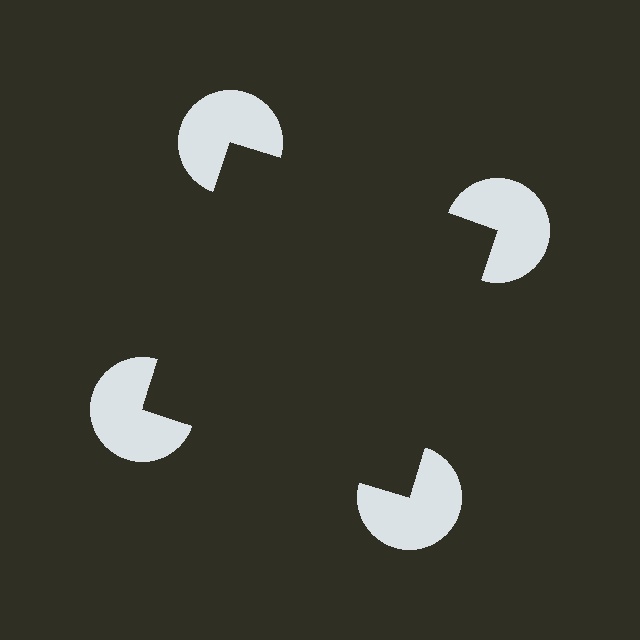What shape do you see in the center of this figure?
An illusory square — its edges are inferred from the aligned wedge cuts in the pac-man discs, not physically drawn.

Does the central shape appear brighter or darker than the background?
It typically appears slightly darker than the background, even though no actual brightness change is drawn.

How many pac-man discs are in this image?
There are 4 — one at each vertex of the illusory square.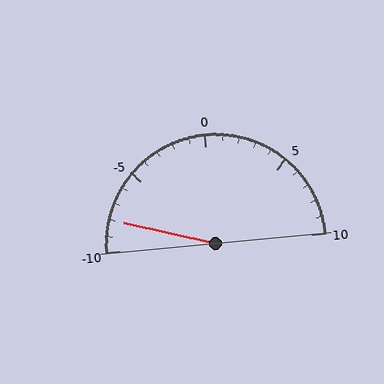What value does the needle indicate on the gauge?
The needle indicates approximately -8.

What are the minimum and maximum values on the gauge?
The gauge ranges from -10 to 10.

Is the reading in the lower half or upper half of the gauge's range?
The reading is in the lower half of the range (-10 to 10).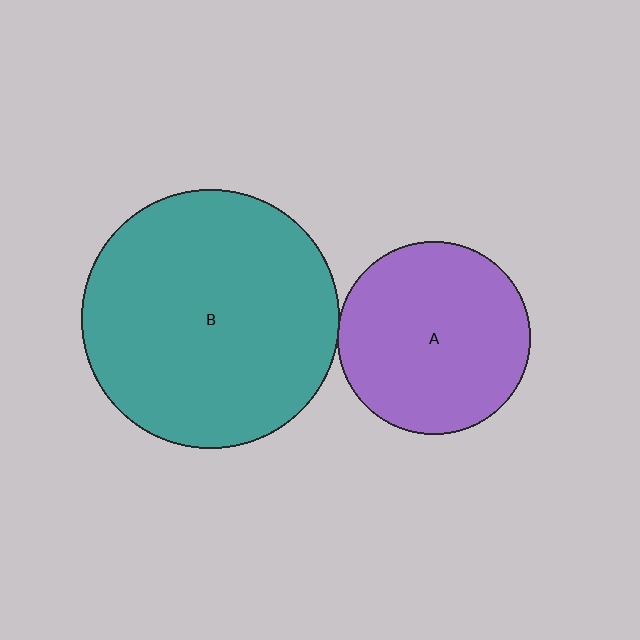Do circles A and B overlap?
Yes.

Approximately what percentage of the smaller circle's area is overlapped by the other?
Approximately 5%.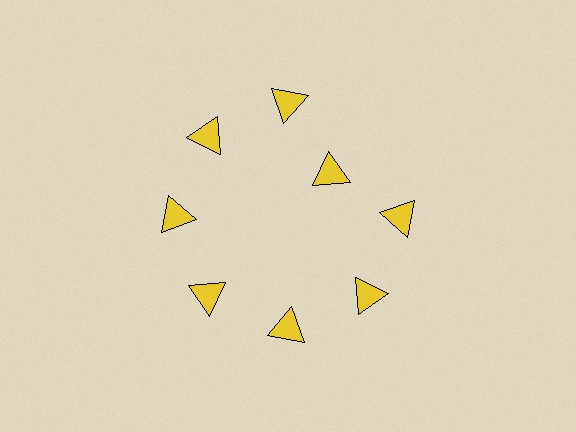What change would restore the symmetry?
The symmetry would be restored by moving it outward, back onto the ring so that all 8 triangles sit at equal angles and equal distance from the center.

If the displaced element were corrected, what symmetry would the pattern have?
It would have 8-fold rotational symmetry — the pattern would map onto itself every 45 degrees.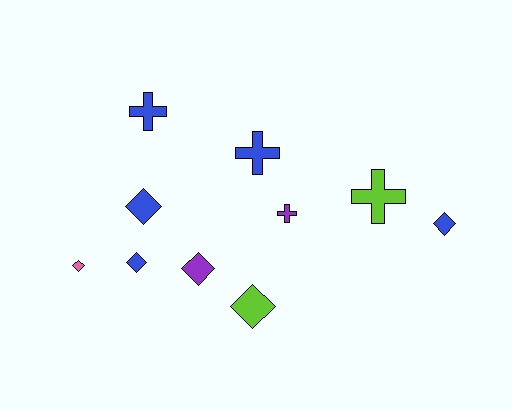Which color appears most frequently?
Blue, with 5 objects.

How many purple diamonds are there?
There is 1 purple diamond.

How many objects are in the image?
There are 10 objects.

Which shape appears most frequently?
Diamond, with 6 objects.